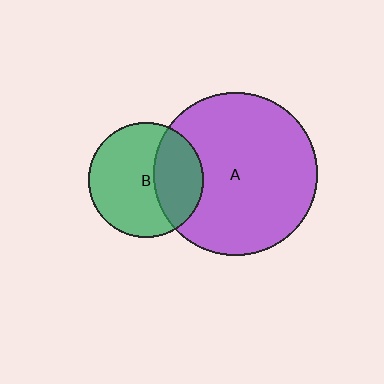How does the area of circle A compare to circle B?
Approximately 2.0 times.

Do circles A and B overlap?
Yes.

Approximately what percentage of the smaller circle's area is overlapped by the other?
Approximately 35%.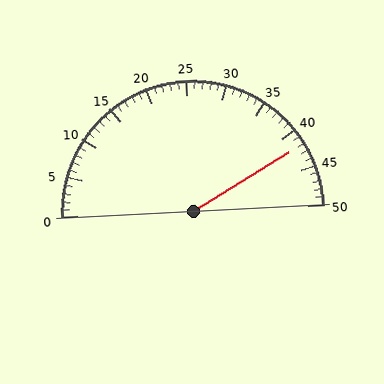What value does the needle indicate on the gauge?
The needle indicates approximately 42.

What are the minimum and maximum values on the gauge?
The gauge ranges from 0 to 50.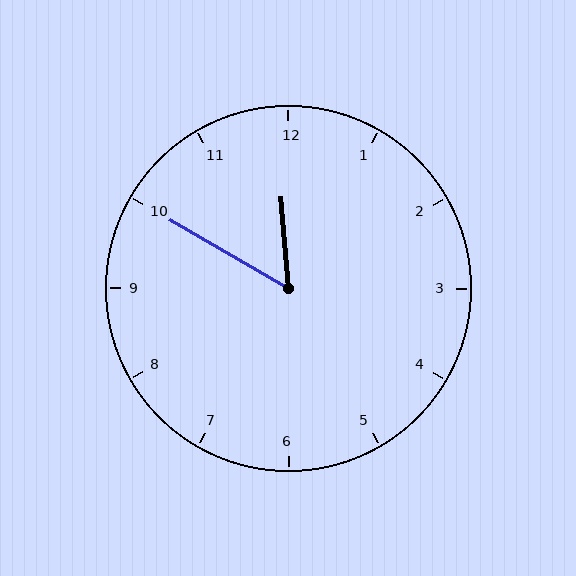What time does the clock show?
11:50.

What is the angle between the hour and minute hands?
Approximately 55 degrees.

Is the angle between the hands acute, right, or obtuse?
It is acute.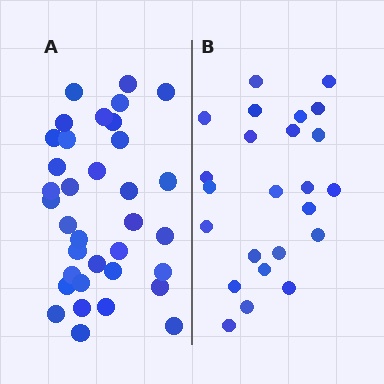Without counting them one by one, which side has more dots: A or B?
Region A (the left region) has more dots.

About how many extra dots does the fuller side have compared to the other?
Region A has roughly 12 or so more dots than region B.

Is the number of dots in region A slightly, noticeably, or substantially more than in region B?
Region A has substantially more. The ratio is roughly 1.5 to 1.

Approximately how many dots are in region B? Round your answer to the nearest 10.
About 20 dots. (The exact count is 24, which rounds to 20.)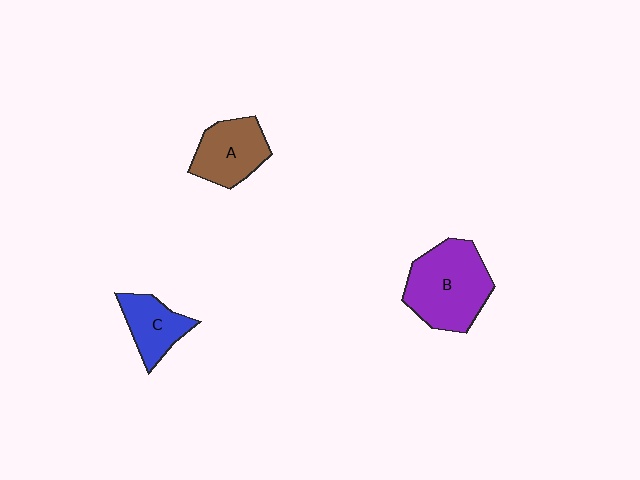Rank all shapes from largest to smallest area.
From largest to smallest: B (purple), A (brown), C (blue).